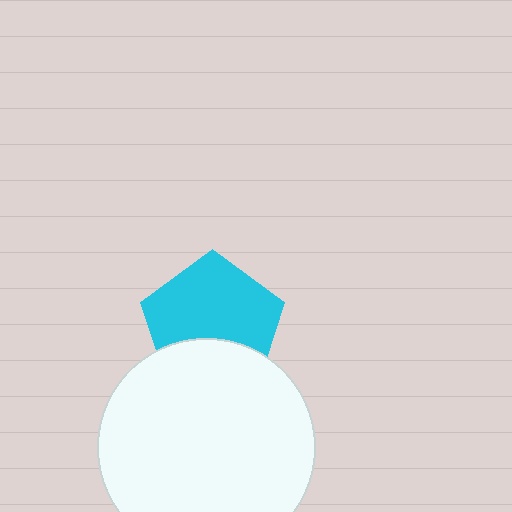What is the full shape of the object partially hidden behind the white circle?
The partially hidden object is a cyan pentagon.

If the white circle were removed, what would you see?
You would see the complete cyan pentagon.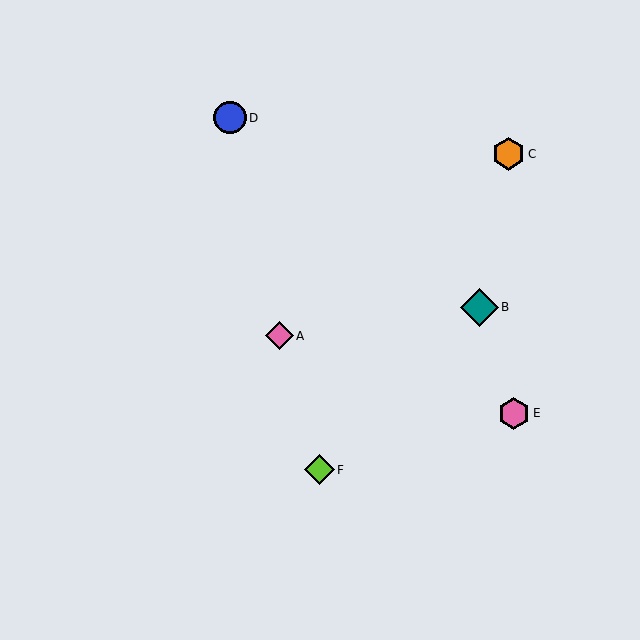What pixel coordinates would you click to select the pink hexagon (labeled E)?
Click at (514, 413) to select the pink hexagon E.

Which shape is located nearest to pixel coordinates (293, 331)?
The pink diamond (labeled A) at (279, 336) is nearest to that location.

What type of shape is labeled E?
Shape E is a pink hexagon.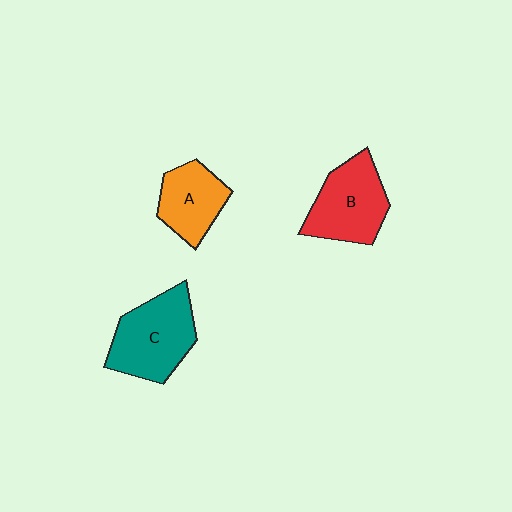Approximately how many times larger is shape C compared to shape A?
Approximately 1.4 times.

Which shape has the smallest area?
Shape A (orange).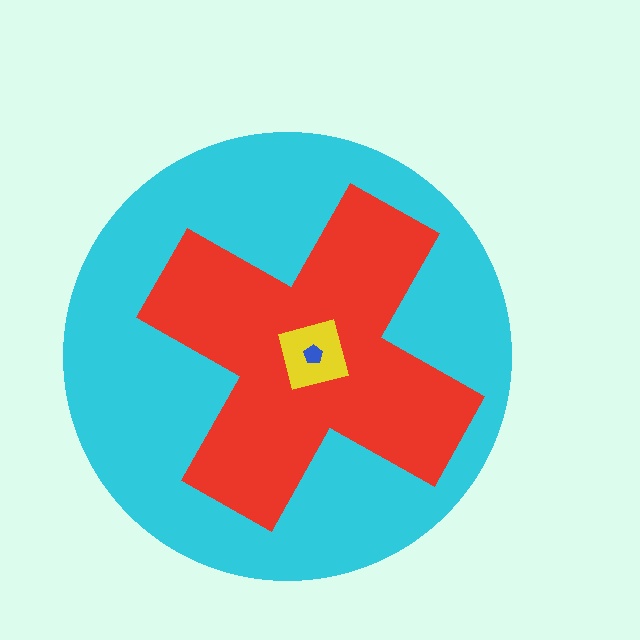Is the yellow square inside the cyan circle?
Yes.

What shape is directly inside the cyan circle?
The red cross.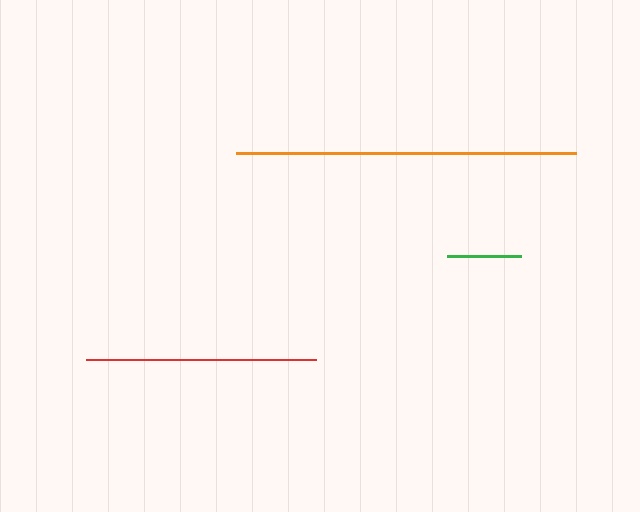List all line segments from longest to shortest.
From longest to shortest: orange, red, green.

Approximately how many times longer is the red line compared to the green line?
The red line is approximately 3.1 times the length of the green line.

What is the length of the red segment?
The red segment is approximately 230 pixels long.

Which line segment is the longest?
The orange line is the longest at approximately 340 pixels.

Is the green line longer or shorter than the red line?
The red line is longer than the green line.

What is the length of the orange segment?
The orange segment is approximately 340 pixels long.